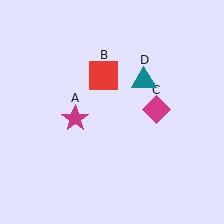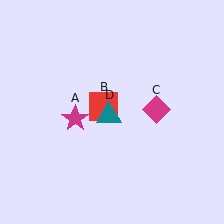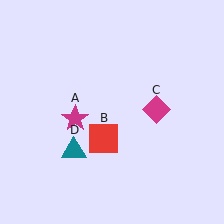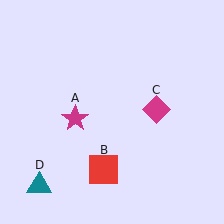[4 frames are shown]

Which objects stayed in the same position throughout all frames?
Magenta star (object A) and magenta diamond (object C) remained stationary.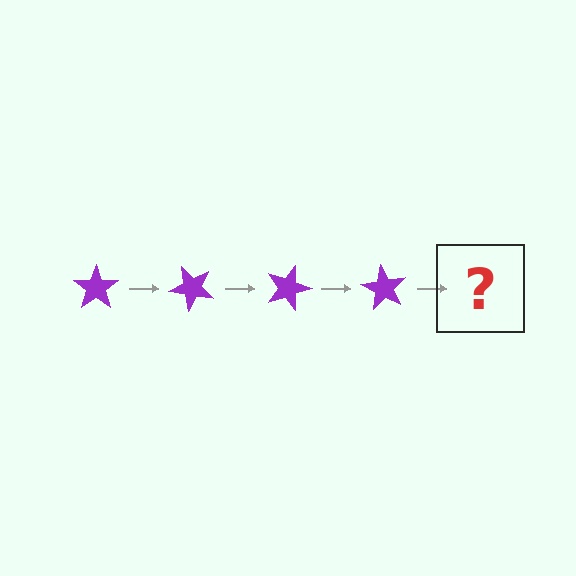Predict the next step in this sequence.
The next step is a purple star rotated 180 degrees.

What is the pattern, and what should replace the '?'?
The pattern is that the star rotates 45 degrees each step. The '?' should be a purple star rotated 180 degrees.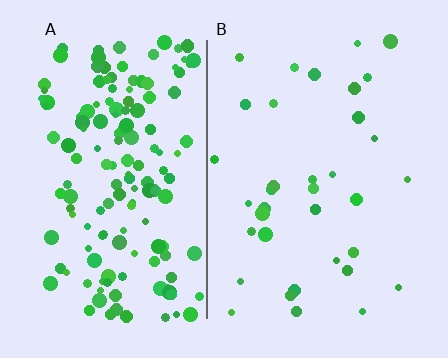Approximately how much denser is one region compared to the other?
Approximately 4.4× — region A over region B.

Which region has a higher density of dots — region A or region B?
A (the left).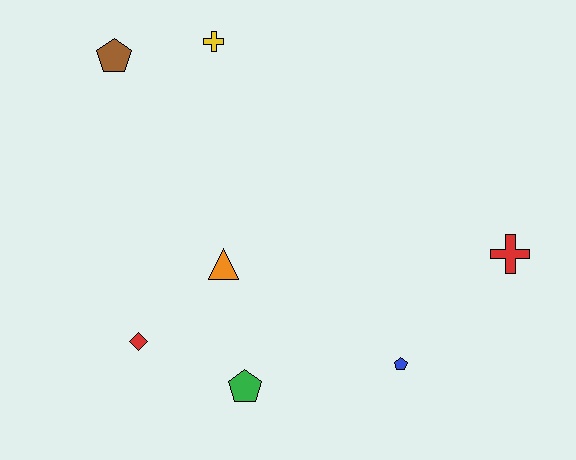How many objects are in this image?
There are 7 objects.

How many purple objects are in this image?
There are no purple objects.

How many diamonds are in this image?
There is 1 diamond.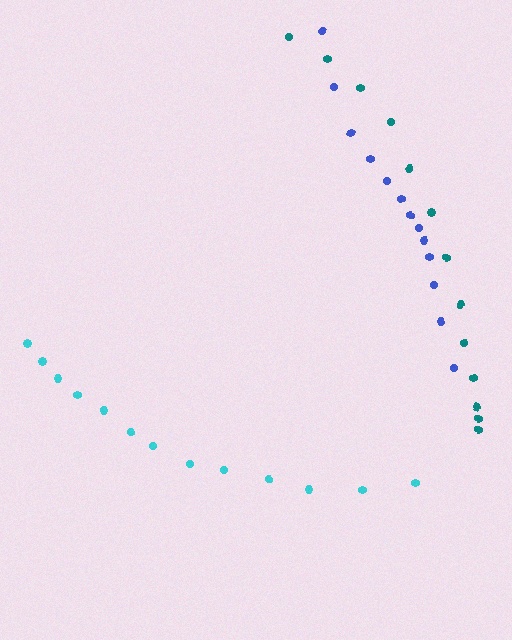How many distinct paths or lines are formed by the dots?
There are 3 distinct paths.